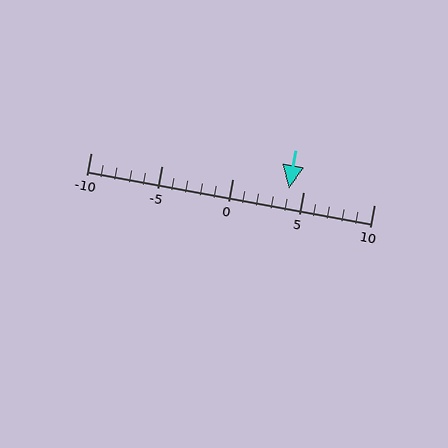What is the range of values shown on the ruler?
The ruler shows values from -10 to 10.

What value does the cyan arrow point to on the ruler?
The cyan arrow points to approximately 4.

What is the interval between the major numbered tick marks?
The major tick marks are spaced 5 units apart.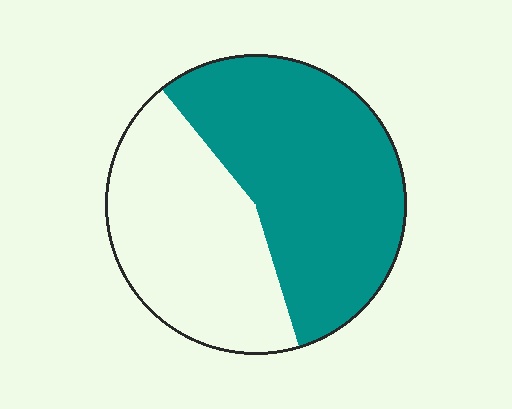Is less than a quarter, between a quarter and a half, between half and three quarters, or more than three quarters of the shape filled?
Between half and three quarters.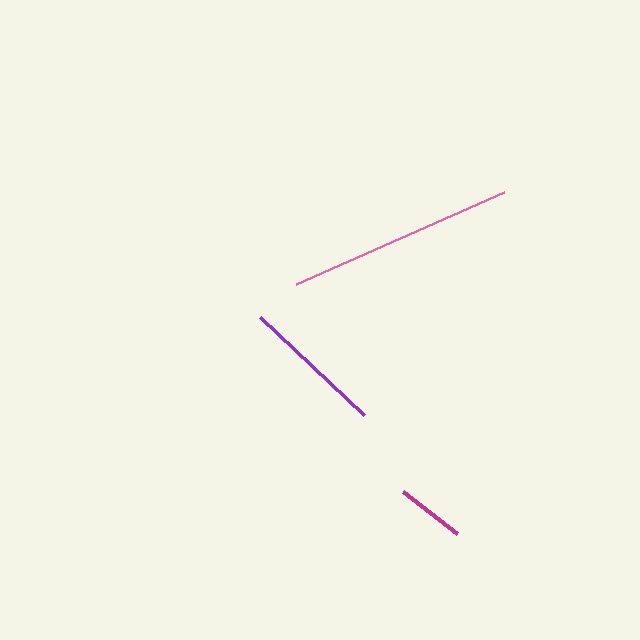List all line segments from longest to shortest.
From longest to shortest: pink, purple, magenta.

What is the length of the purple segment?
The purple segment is approximately 143 pixels long.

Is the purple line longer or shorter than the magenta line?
The purple line is longer than the magenta line.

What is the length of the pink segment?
The pink segment is approximately 228 pixels long.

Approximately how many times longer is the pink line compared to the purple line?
The pink line is approximately 1.6 times the length of the purple line.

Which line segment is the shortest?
The magenta line is the shortest at approximately 69 pixels.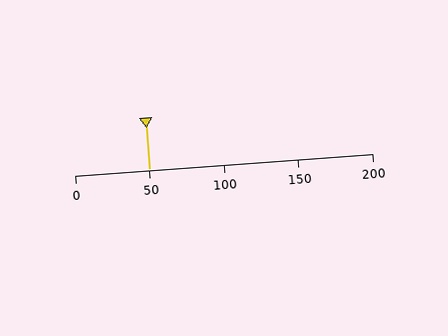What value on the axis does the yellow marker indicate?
The marker indicates approximately 50.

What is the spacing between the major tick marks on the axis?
The major ticks are spaced 50 apart.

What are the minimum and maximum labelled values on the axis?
The axis runs from 0 to 200.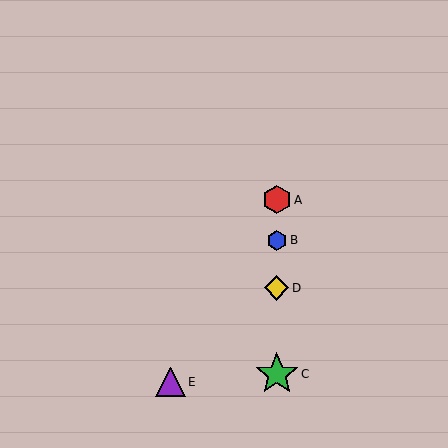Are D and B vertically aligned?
Yes, both are at x≈277.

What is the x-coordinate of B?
Object B is at x≈277.